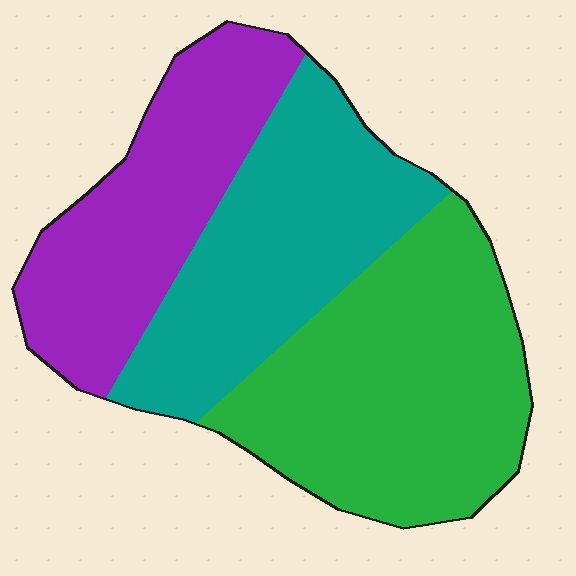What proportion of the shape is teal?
Teal covers 32% of the shape.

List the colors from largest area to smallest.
From largest to smallest: green, teal, purple.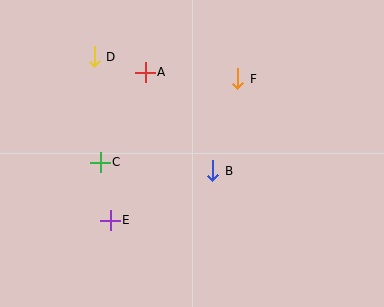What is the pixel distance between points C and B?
The distance between C and B is 113 pixels.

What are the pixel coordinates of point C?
Point C is at (100, 162).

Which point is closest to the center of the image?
Point B at (213, 171) is closest to the center.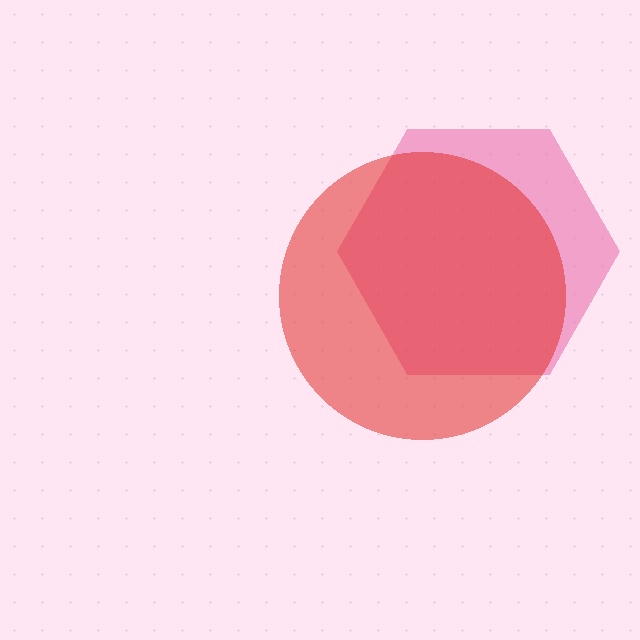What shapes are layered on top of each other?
The layered shapes are: a pink hexagon, a red circle.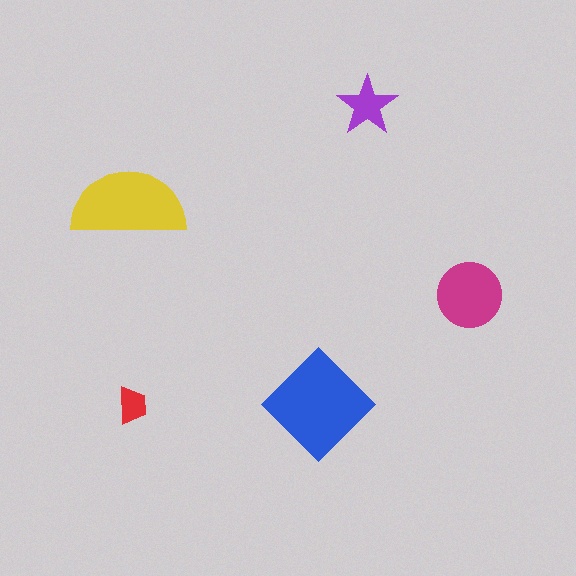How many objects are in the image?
There are 5 objects in the image.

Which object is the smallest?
The red trapezoid.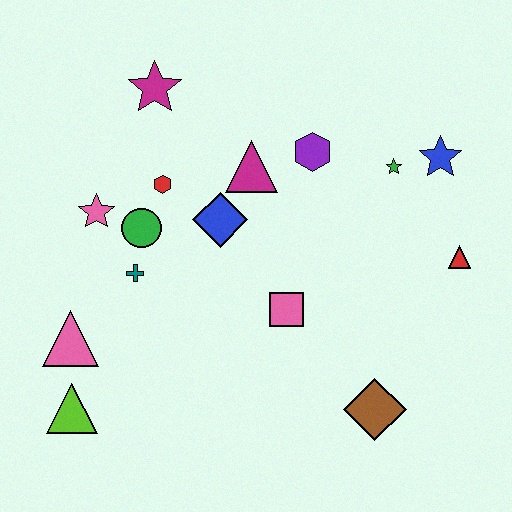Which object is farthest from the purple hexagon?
The lime triangle is farthest from the purple hexagon.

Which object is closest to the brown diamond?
The pink square is closest to the brown diamond.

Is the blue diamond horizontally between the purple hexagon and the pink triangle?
Yes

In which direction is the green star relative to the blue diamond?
The green star is to the right of the blue diamond.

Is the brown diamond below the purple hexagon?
Yes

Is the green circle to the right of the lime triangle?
Yes